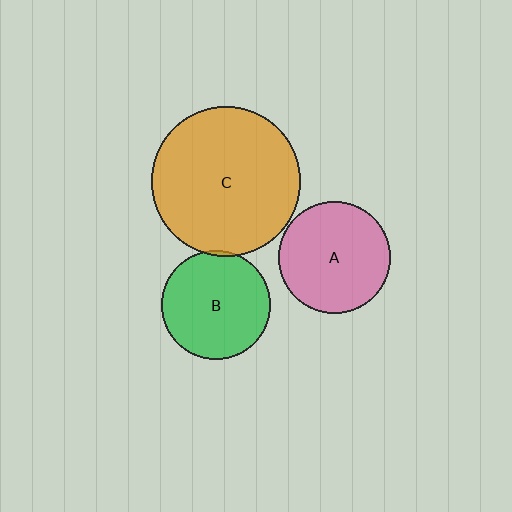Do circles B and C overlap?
Yes.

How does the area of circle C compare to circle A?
Approximately 1.8 times.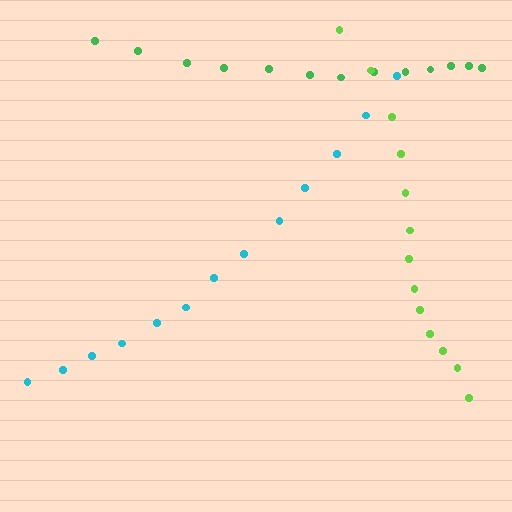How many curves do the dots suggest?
There are 3 distinct paths.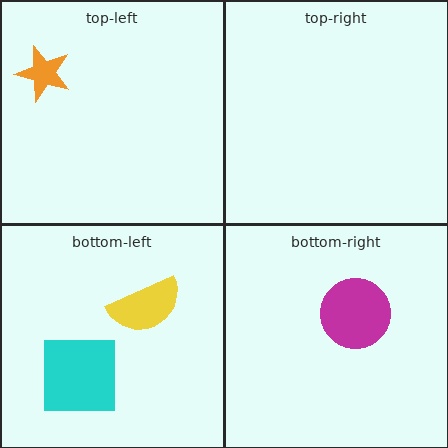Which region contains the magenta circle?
The bottom-right region.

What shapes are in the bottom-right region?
The magenta circle.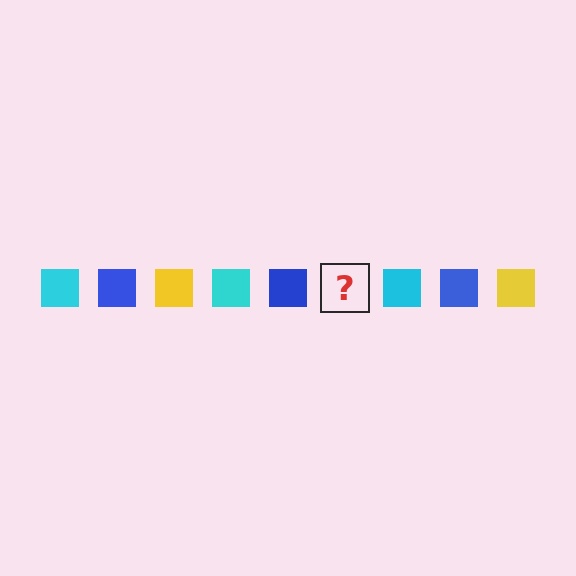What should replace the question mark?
The question mark should be replaced with a yellow square.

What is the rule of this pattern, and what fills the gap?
The rule is that the pattern cycles through cyan, blue, yellow squares. The gap should be filled with a yellow square.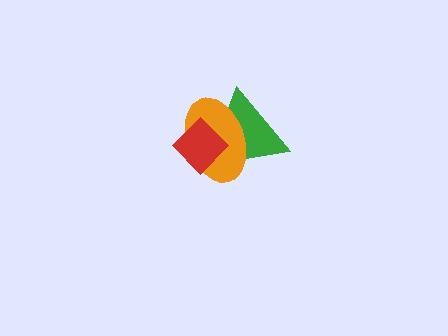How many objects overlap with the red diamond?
2 objects overlap with the red diamond.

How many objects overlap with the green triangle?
2 objects overlap with the green triangle.